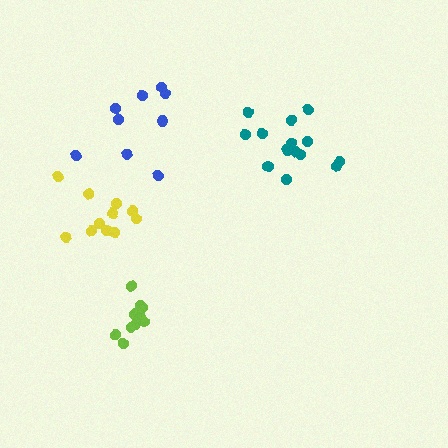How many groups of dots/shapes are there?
There are 4 groups.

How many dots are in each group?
Group 1: 14 dots, Group 2: 11 dots, Group 3: 9 dots, Group 4: 10 dots (44 total).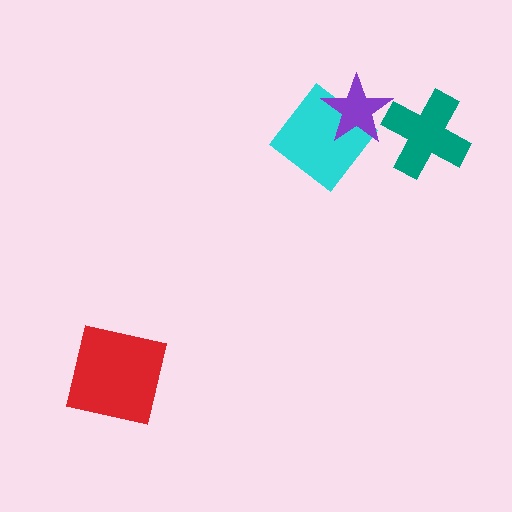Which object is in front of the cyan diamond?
The purple star is in front of the cyan diamond.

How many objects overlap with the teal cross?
1 object overlaps with the teal cross.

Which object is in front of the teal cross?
The purple star is in front of the teal cross.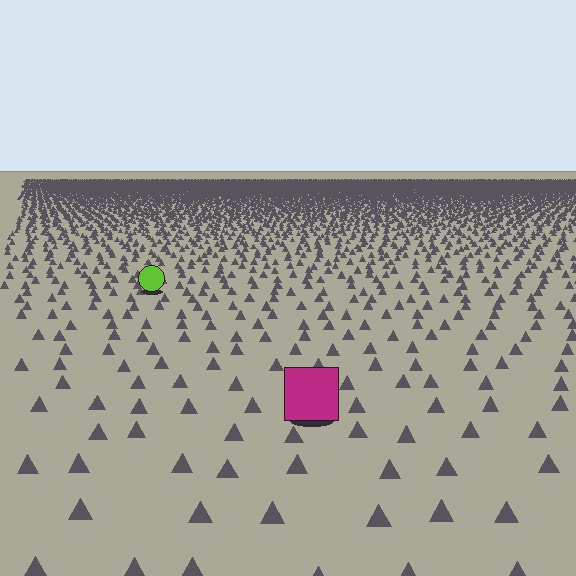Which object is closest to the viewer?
The magenta square is closest. The texture marks near it are larger and more spread out.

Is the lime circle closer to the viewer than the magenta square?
No. The magenta square is closer — you can tell from the texture gradient: the ground texture is coarser near it.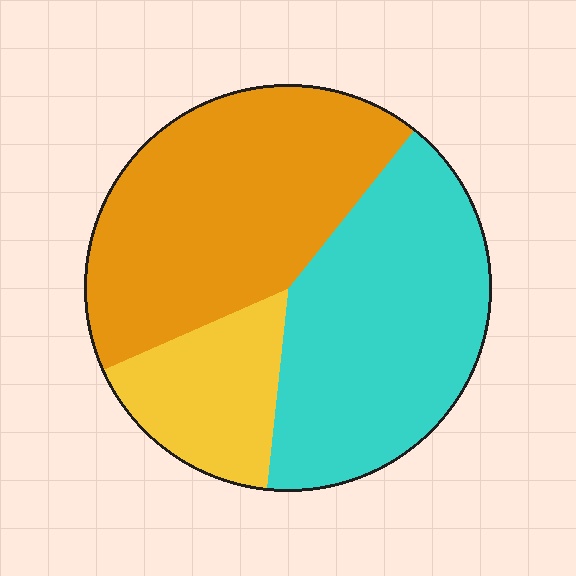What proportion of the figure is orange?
Orange takes up about two fifths (2/5) of the figure.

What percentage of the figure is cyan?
Cyan covers about 40% of the figure.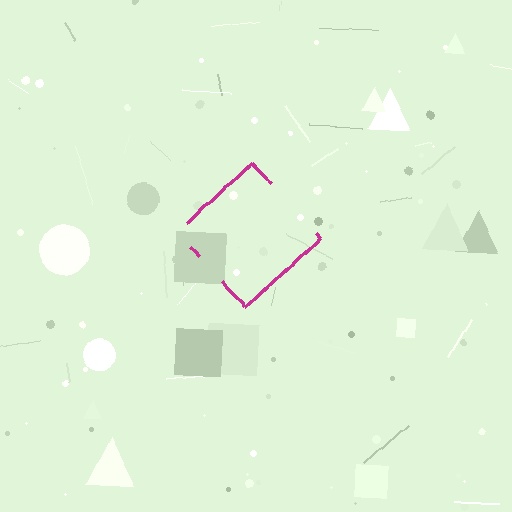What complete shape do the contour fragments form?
The contour fragments form a diamond.